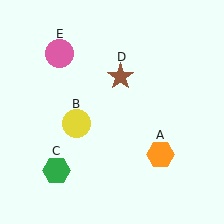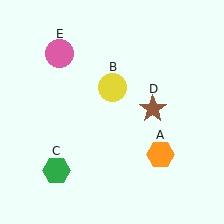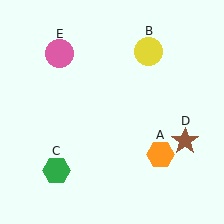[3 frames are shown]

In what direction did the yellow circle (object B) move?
The yellow circle (object B) moved up and to the right.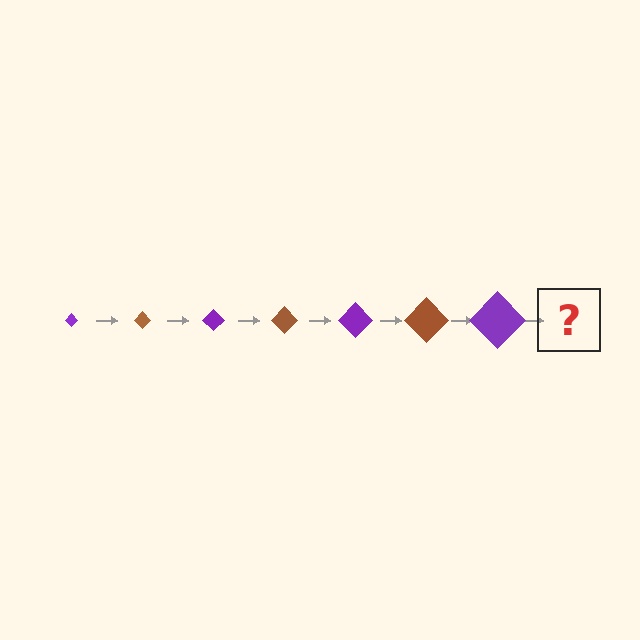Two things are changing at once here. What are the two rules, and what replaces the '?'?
The two rules are that the diamond grows larger each step and the color cycles through purple and brown. The '?' should be a brown diamond, larger than the previous one.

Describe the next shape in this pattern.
It should be a brown diamond, larger than the previous one.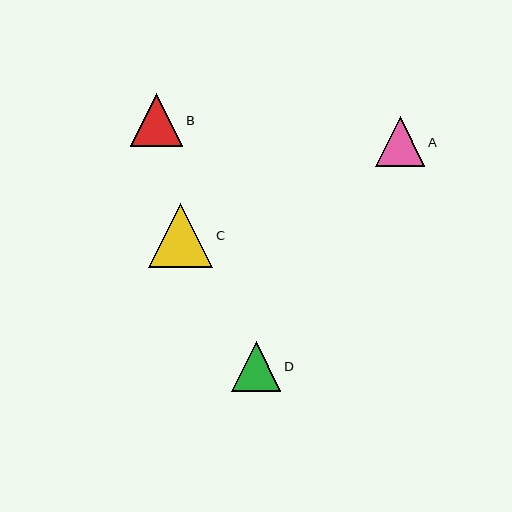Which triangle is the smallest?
Triangle A is the smallest with a size of approximately 50 pixels.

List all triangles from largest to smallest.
From largest to smallest: C, B, D, A.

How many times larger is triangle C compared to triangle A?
Triangle C is approximately 1.3 times the size of triangle A.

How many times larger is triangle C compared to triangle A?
Triangle C is approximately 1.3 times the size of triangle A.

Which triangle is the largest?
Triangle C is the largest with a size of approximately 64 pixels.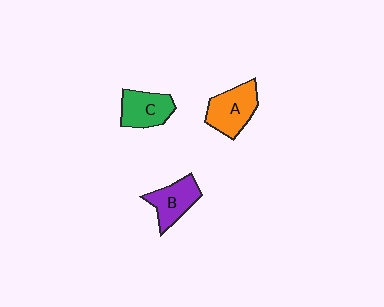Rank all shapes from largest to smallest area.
From largest to smallest: A (orange), B (purple), C (green).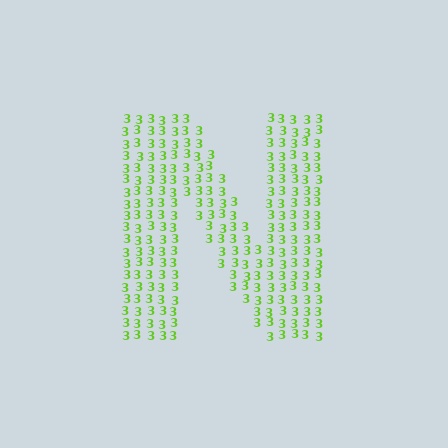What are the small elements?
The small elements are digit 3's.